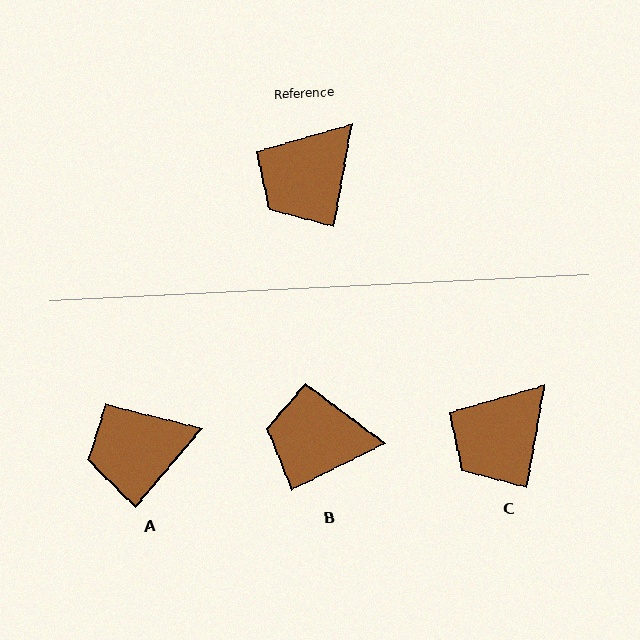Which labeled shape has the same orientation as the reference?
C.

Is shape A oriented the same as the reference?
No, it is off by about 30 degrees.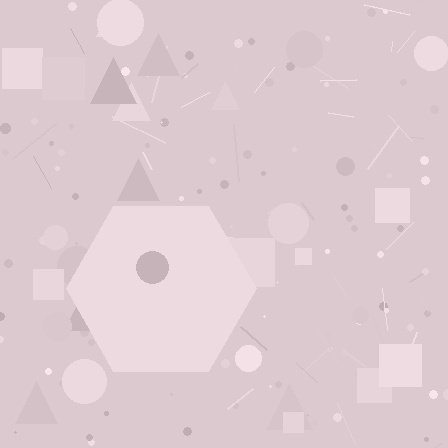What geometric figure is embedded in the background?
A hexagon is embedded in the background.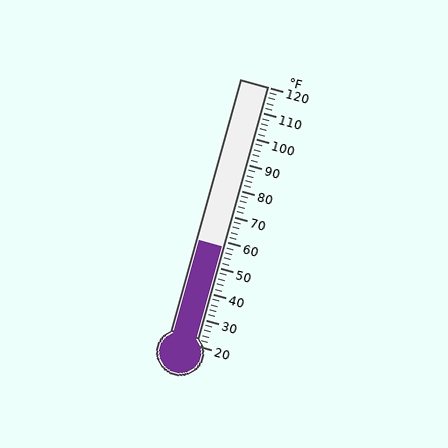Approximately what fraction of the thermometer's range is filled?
The thermometer is filled to approximately 40% of its range.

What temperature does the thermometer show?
The thermometer shows approximately 58°F.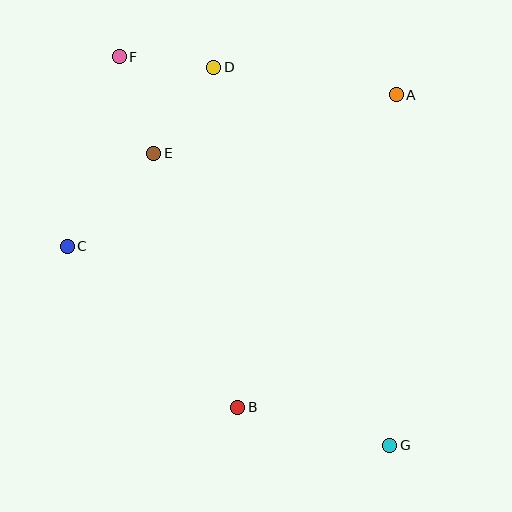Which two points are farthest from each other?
Points F and G are farthest from each other.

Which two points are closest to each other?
Points D and F are closest to each other.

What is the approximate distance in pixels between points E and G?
The distance between E and G is approximately 376 pixels.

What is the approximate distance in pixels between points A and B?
The distance between A and B is approximately 350 pixels.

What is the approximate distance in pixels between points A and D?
The distance between A and D is approximately 184 pixels.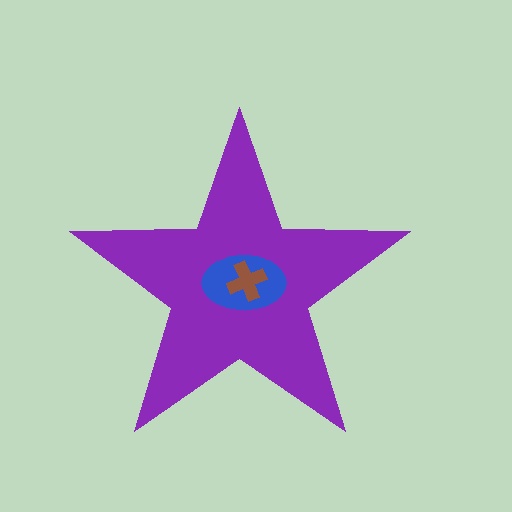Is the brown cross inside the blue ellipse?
Yes.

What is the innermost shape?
The brown cross.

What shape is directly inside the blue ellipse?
The brown cross.